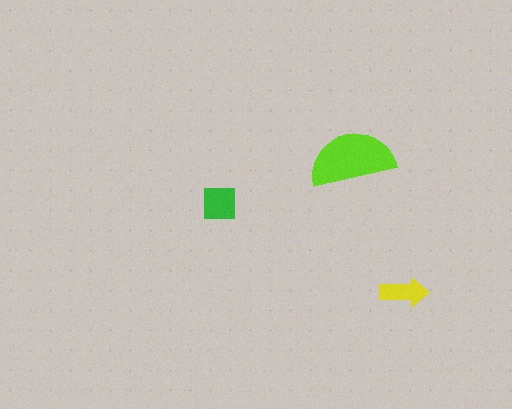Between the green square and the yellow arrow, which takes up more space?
The green square.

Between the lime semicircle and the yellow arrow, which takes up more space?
The lime semicircle.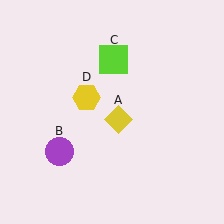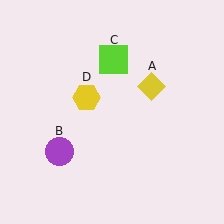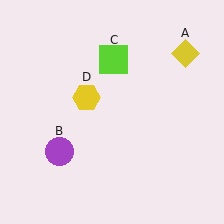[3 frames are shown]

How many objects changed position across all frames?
1 object changed position: yellow diamond (object A).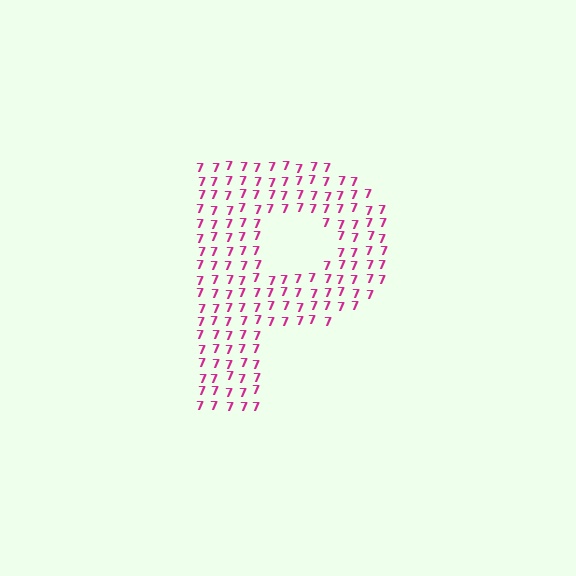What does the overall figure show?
The overall figure shows the letter P.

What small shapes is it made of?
It is made of small digit 7's.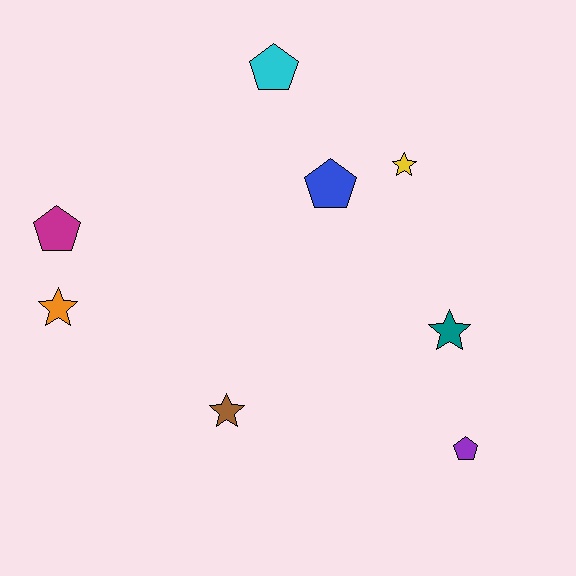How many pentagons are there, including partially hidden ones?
There are 4 pentagons.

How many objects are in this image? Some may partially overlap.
There are 8 objects.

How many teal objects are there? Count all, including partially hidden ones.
There is 1 teal object.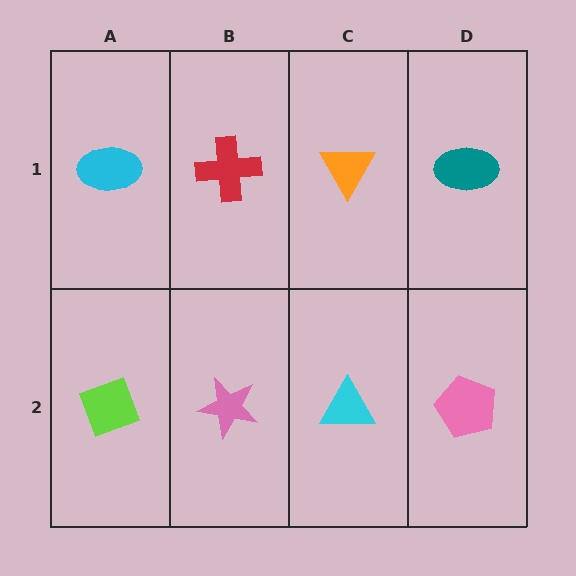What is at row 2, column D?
A pink pentagon.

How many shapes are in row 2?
4 shapes.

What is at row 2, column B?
A pink star.